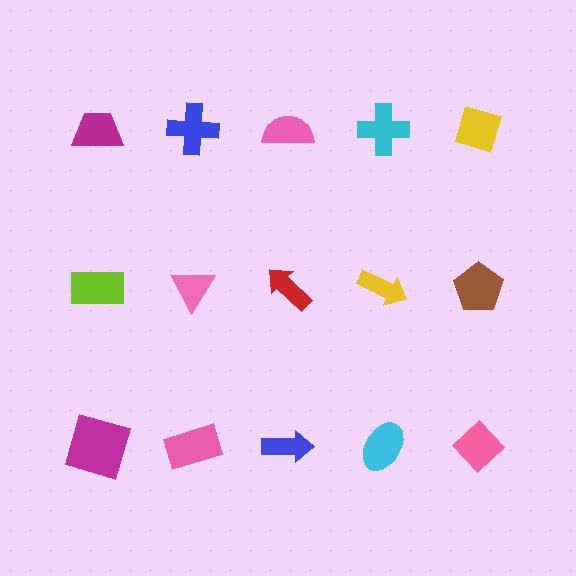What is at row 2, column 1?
A lime rectangle.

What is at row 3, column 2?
A pink rectangle.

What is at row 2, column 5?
A brown pentagon.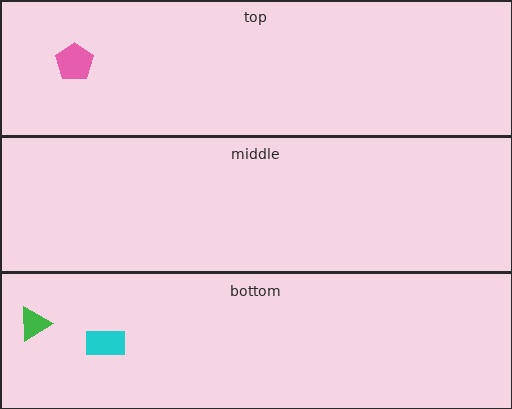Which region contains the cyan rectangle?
The bottom region.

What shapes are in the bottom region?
The green triangle, the cyan rectangle.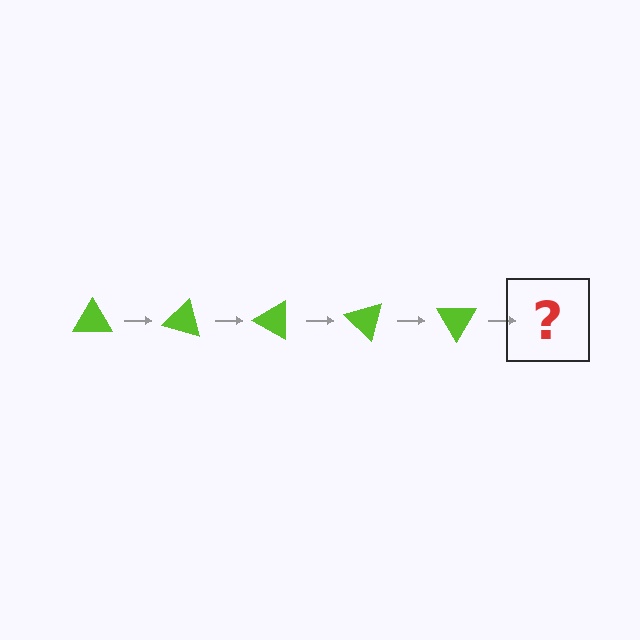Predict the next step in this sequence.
The next step is a lime triangle rotated 75 degrees.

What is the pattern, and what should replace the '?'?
The pattern is that the triangle rotates 15 degrees each step. The '?' should be a lime triangle rotated 75 degrees.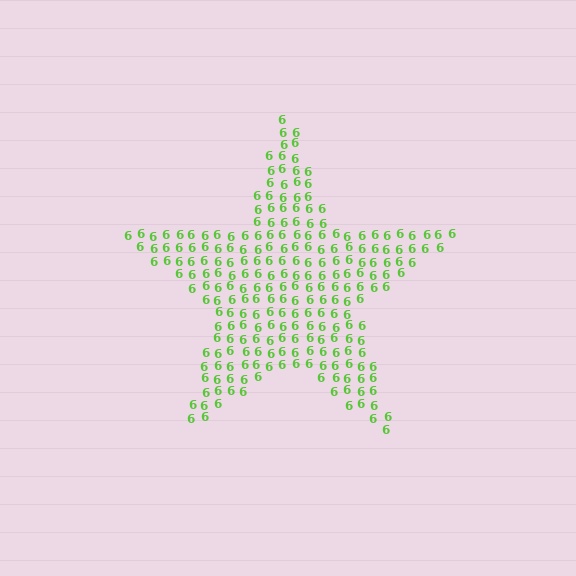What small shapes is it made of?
It is made of small digit 6's.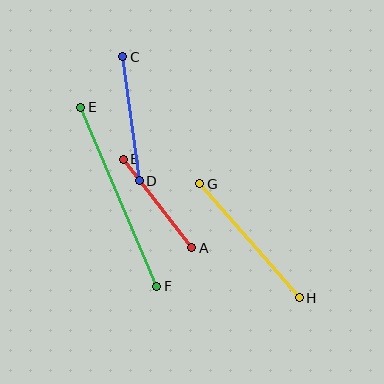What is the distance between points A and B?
The distance is approximately 112 pixels.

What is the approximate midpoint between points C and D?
The midpoint is at approximately (131, 119) pixels.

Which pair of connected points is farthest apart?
Points E and F are farthest apart.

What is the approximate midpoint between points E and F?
The midpoint is at approximately (119, 197) pixels.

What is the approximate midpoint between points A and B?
The midpoint is at approximately (157, 204) pixels.